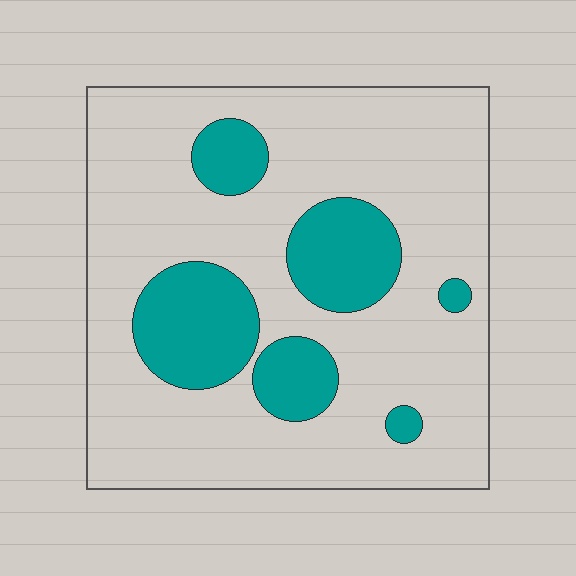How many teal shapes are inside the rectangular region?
6.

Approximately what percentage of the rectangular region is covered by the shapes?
Approximately 20%.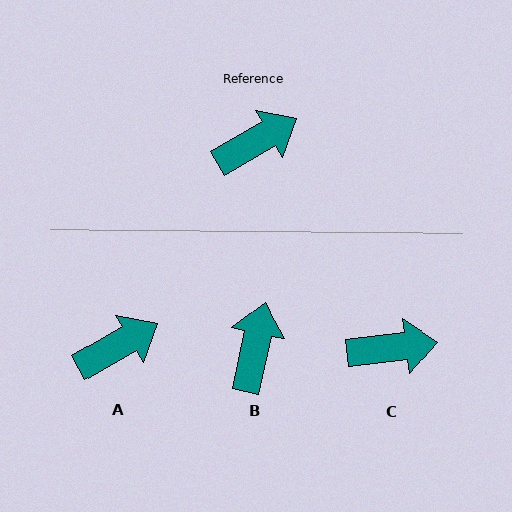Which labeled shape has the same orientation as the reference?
A.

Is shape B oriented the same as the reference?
No, it is off by about 48 degrees.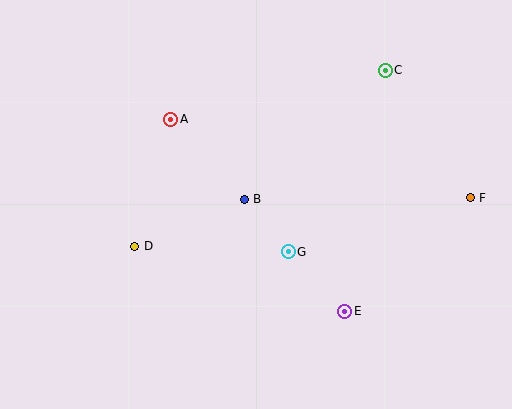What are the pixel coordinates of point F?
Point F is at (470, 198).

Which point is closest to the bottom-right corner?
Point E is closest to the bottom-right corner.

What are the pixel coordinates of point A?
Point A is at (171, 119).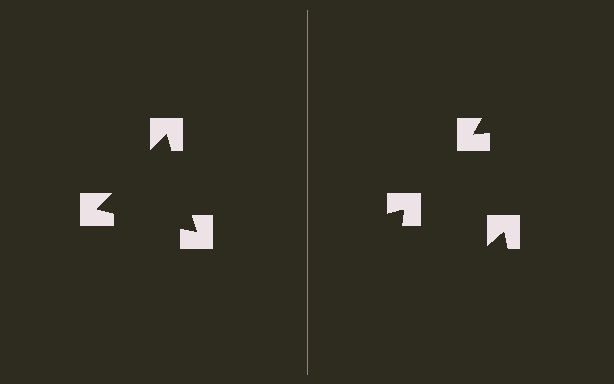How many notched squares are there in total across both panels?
6 — 3 on each side.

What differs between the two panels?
The notched squares are positioned identically on both sides; only the wedge orientations differ. On the left they align to a triangle; on the right they are misaligned.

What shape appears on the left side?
An illusory triangle.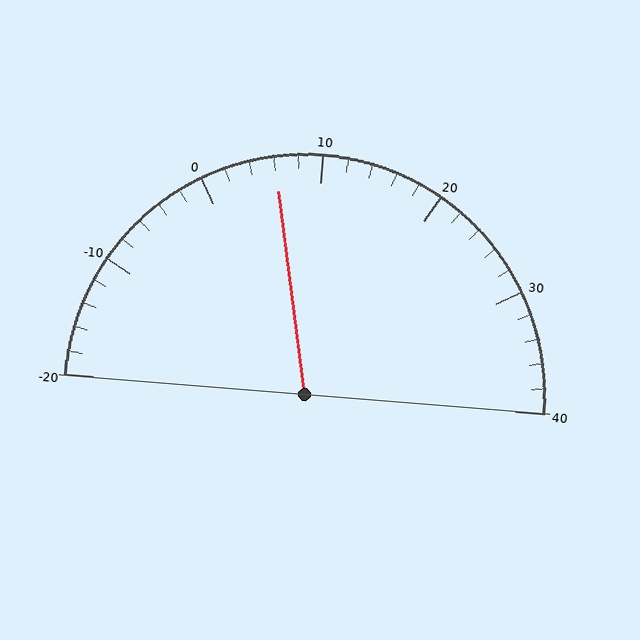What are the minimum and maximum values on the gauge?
The gauge ranges from -20 to 40.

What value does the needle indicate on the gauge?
The needle indicates approximately 6.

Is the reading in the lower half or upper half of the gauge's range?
The reading is in the lower half of the range (-20 to 40).